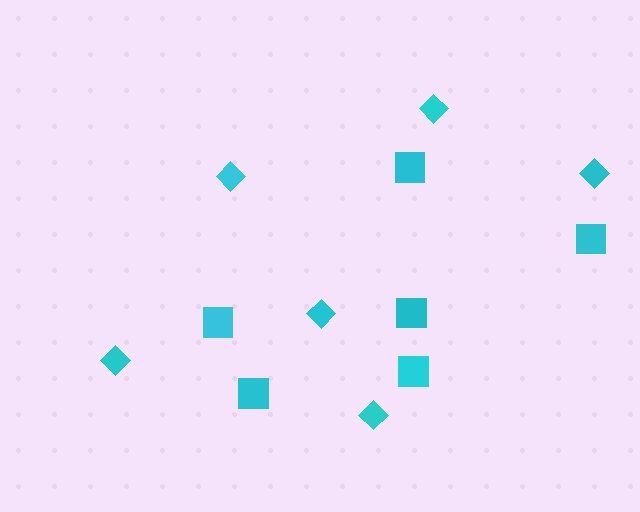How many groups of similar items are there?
There are 2 groups: one group of diamonds (6) and one group of squares (6).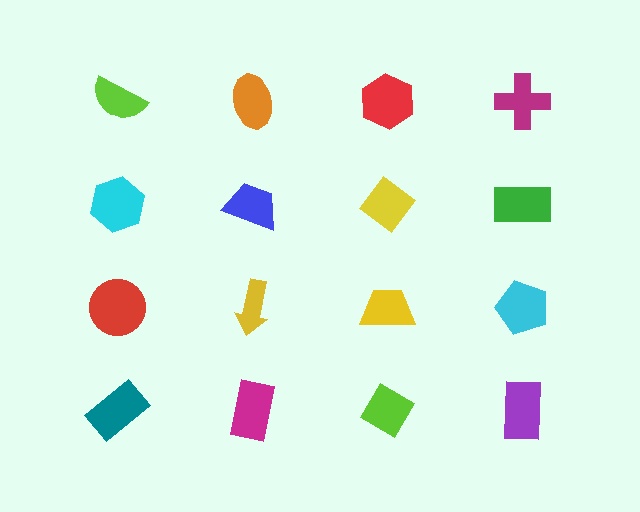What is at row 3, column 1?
A red circle.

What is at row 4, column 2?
A magenta rectangle.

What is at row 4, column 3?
A lime diamond.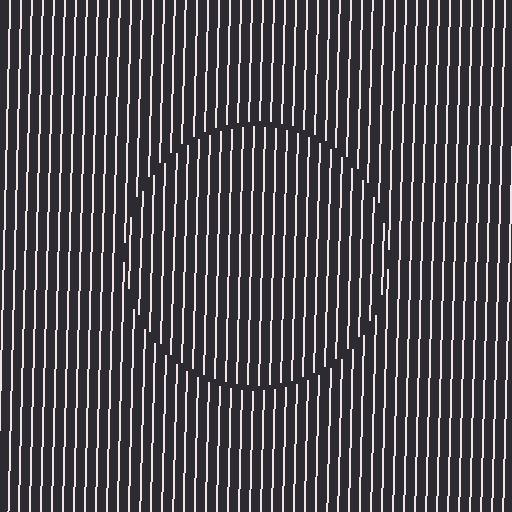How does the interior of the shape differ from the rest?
The interior of the shape contains the same grating, shifted by half a period — the contour is defined by the phase discontinuity where line-ends from the inner and outer gratings abut.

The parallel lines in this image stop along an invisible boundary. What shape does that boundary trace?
An illusory circle. The interior of the shape contains the same grating, shifted by half a period — the contour is defined by the phase discontinuity where line-ends from the inner and outer gratings abut.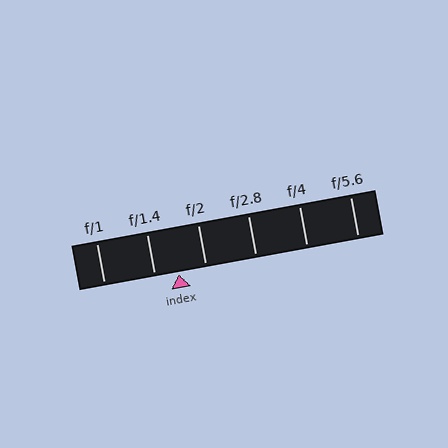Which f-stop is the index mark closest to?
The index mark is closest to f/1.4.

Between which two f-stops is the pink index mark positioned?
The index mark is between f/1.4 and f/2.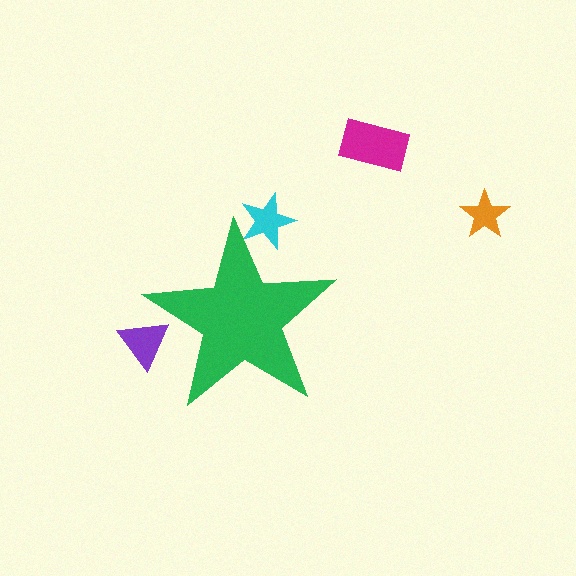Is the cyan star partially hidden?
Yes, the cyan star is partially hidden behind the green star.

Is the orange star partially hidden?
No, the orange star is fully visible.